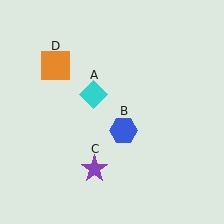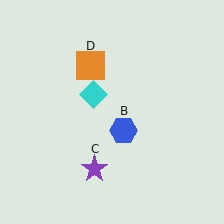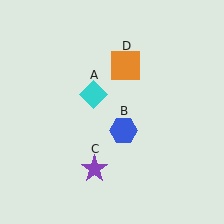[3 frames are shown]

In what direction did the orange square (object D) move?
The orange square (object D) moved right.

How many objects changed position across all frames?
1 object changed position: orange square (object D).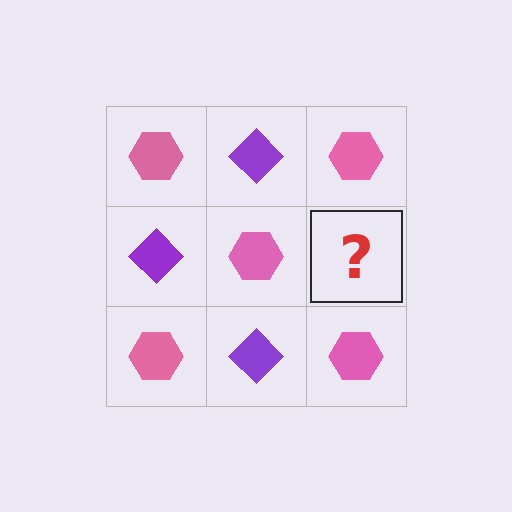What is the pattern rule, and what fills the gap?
The rule is that it alternates pink hexagon and purple diamond in a checkerboard pattern. The gap should be filled with a purple diamond.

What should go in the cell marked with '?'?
The missing cell should contain a purple diamond.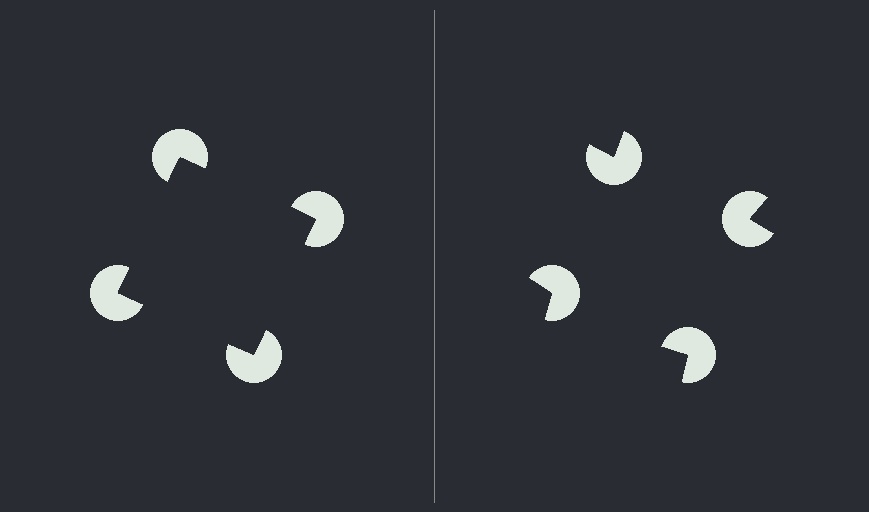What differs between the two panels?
The pac-man discs are positioned identically on both sides; only the wedge orientations differ. On the left they align to a square; on the right they are misaligned.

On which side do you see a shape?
An illusory square appears on the left side. On the right side the wedge cuts are rotated, so no coherent shape forms.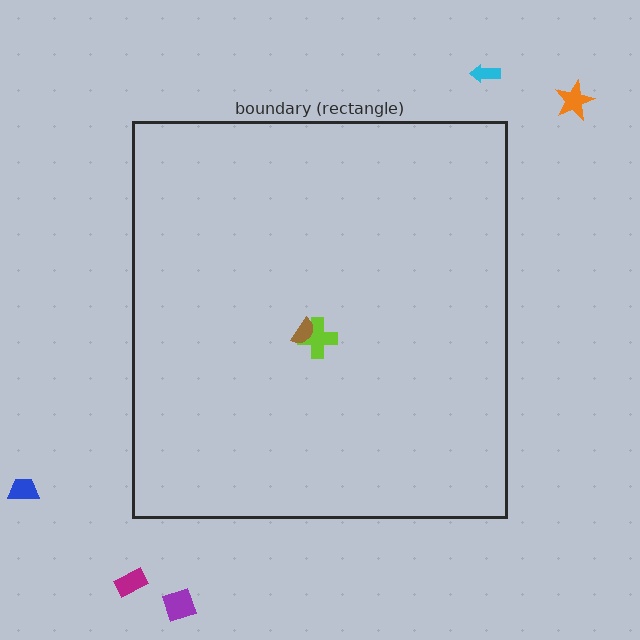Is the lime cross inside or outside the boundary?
Inside.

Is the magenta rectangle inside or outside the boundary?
Outside.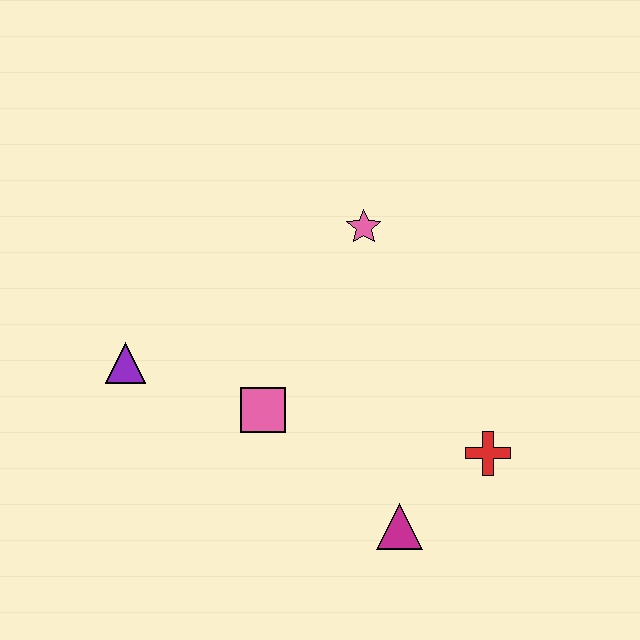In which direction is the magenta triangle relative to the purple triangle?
The magenta triangle is to the right of the purple triangle.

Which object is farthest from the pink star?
The magenta triangle is farthest from the pink star.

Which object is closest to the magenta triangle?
The red cross is closest to the magenta triangle.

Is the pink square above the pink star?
No